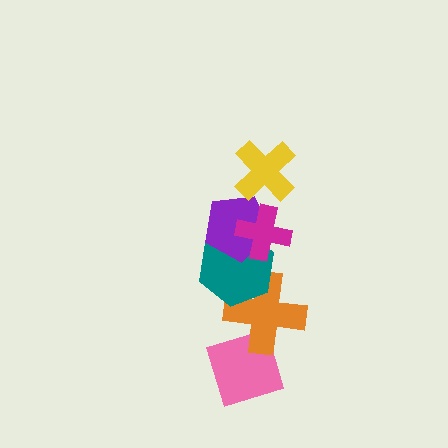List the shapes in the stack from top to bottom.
From top to bottom: the yellow cross, the magenta cross, the purple pentagon, the teal hexagon, the orange cross, the pink diamond.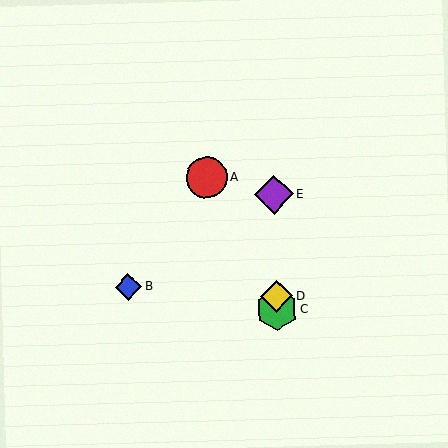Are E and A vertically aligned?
No, E is at x≈274 and A is at x≈207.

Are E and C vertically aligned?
Yes, both are at x≈274.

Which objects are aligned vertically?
Objects C, D, E are aligned vertically.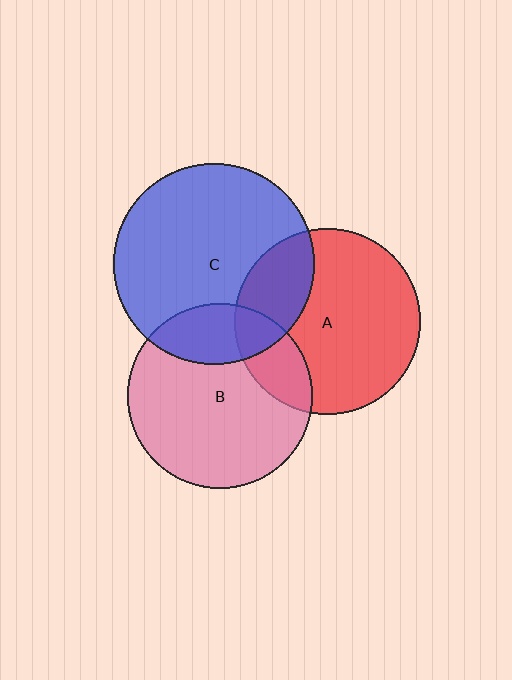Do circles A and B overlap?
Yes.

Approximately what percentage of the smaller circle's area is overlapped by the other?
Approximately 20%.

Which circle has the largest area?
Circle C (blue).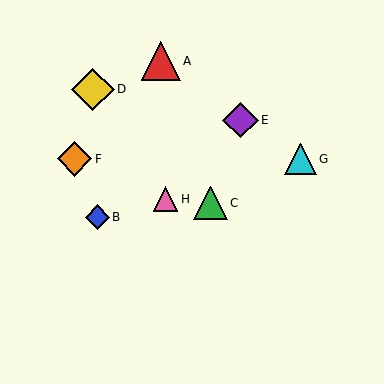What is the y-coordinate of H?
Object H is at y≈199.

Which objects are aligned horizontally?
Objects F, G are aligned horizontally.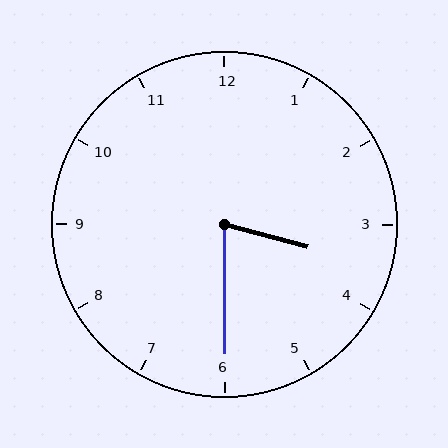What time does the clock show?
3:30.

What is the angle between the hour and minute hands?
Approximately 75 degrees.